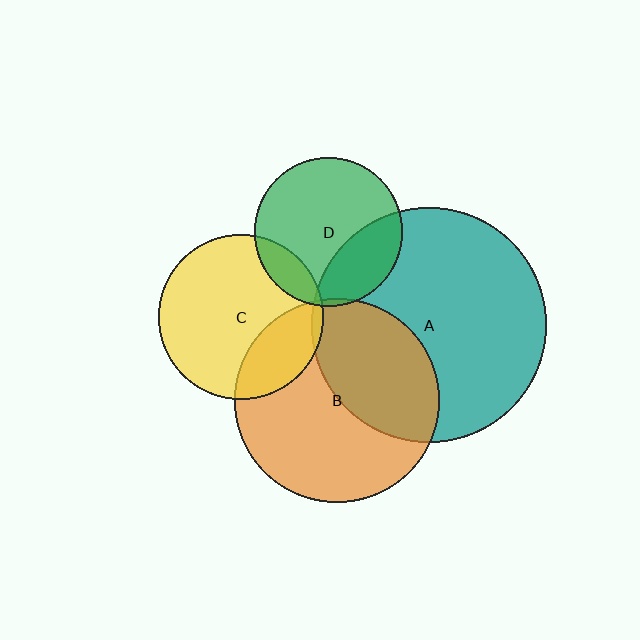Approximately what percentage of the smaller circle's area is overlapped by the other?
Approximately 15%.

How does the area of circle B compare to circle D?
Approximately 1.9 times.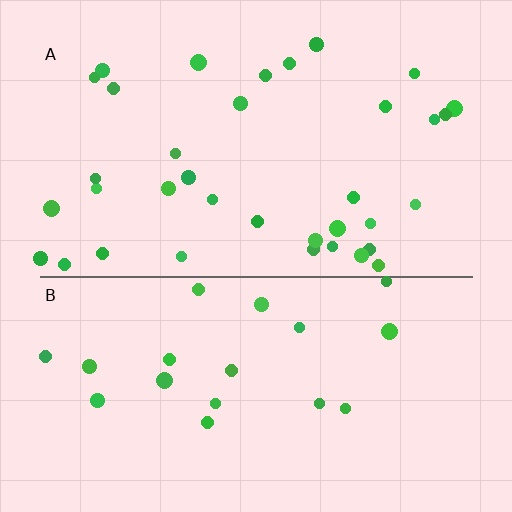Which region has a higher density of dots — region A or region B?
A (the top).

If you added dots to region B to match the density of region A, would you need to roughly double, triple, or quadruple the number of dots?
Approximately double.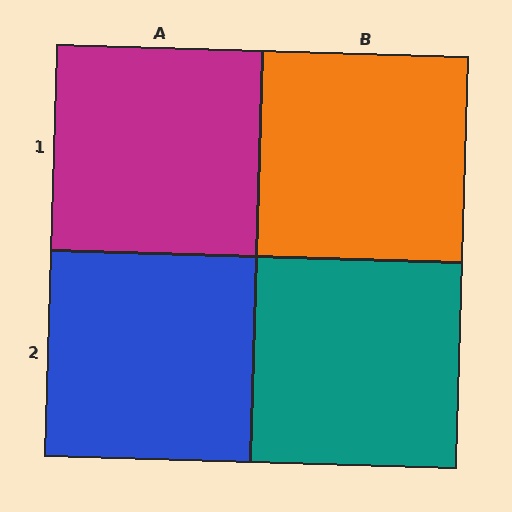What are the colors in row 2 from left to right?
Blue, teal.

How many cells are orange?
1 cell is orange.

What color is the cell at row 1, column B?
Orange.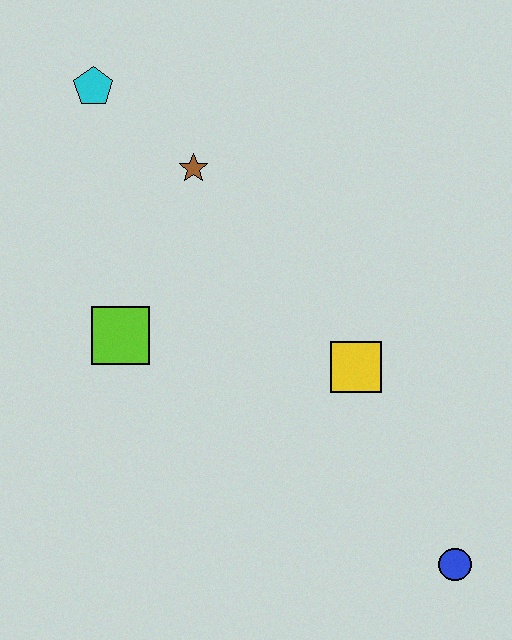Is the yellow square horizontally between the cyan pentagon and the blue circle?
Yes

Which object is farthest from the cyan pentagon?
The blue circle is farthest from the cyan pentagon.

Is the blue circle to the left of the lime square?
No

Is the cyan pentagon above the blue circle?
Yes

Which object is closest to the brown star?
The cyan pentagon is closest to the brown star.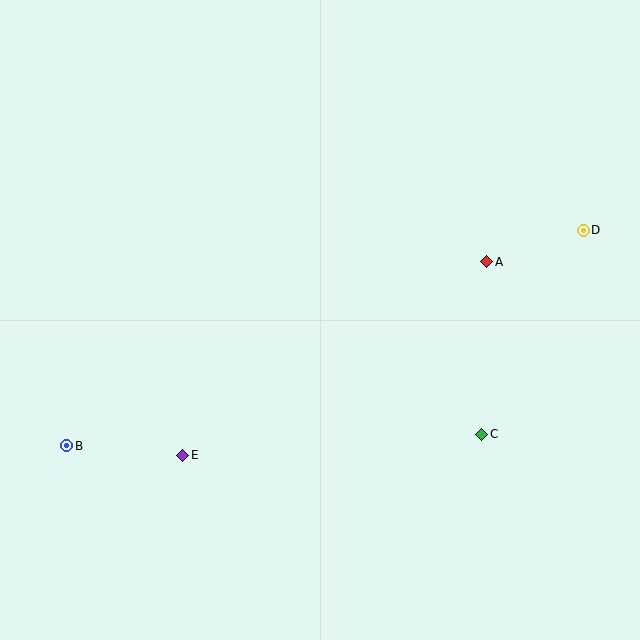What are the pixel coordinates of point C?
Point C is at (482, 434).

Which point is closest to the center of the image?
Point A at (486, 262) is closest to the center.